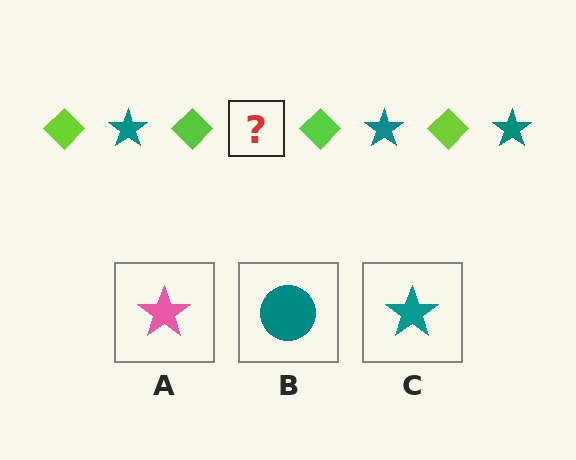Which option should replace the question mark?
Option C.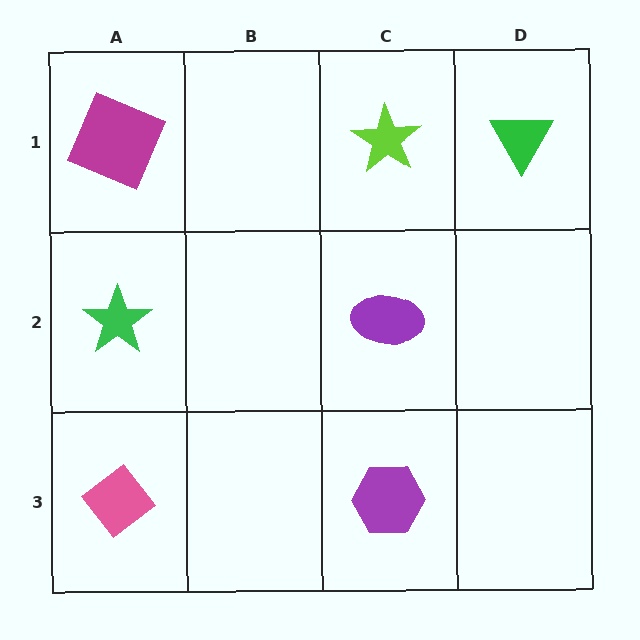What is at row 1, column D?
A green triangle.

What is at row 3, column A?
A pink diamond.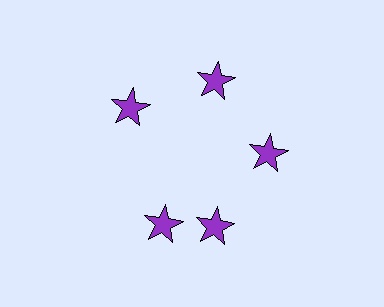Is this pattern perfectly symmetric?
No. The 5 purple stars are arranged in a ring, but one element near the 8 o'clock position is rotated out of alignment along the ring, breaking the 5-fold rotational symmetry.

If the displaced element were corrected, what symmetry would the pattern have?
It would have 5-fold rotational symmetry — the pattern would map onto itself every 72 degrees.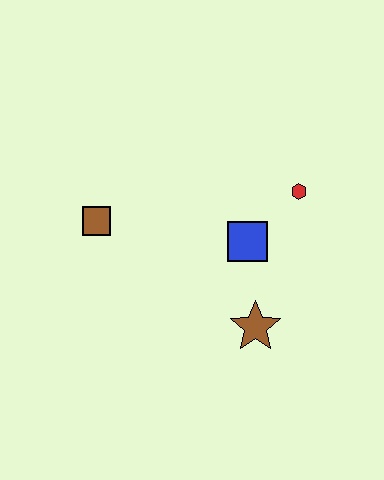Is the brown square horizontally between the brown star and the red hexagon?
No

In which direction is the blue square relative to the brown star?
The blue square is above the brown star.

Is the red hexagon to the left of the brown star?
No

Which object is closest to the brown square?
The blue square is closest to the brown square.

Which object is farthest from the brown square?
The red hexagon is farthest from the brown square.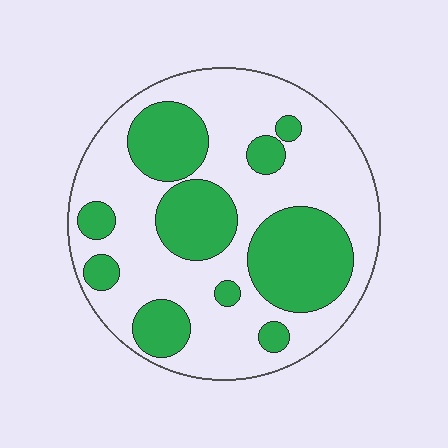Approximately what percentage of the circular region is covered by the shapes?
Approximately 35%.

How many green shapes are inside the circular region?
10.